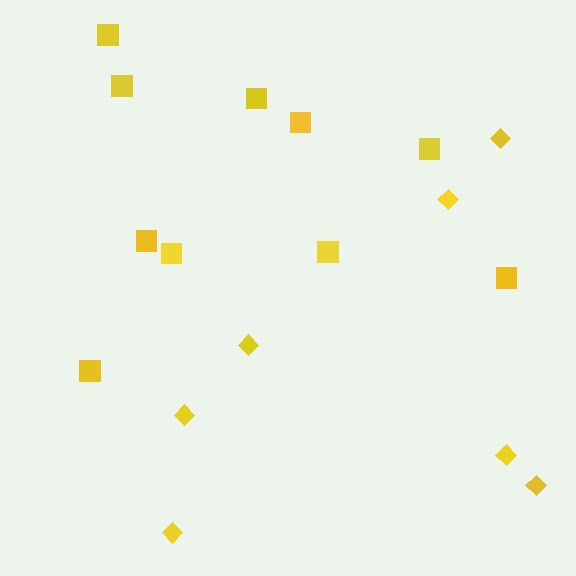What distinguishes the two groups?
There are 2 groups: one group of diamonds (7) and one group of squares (10).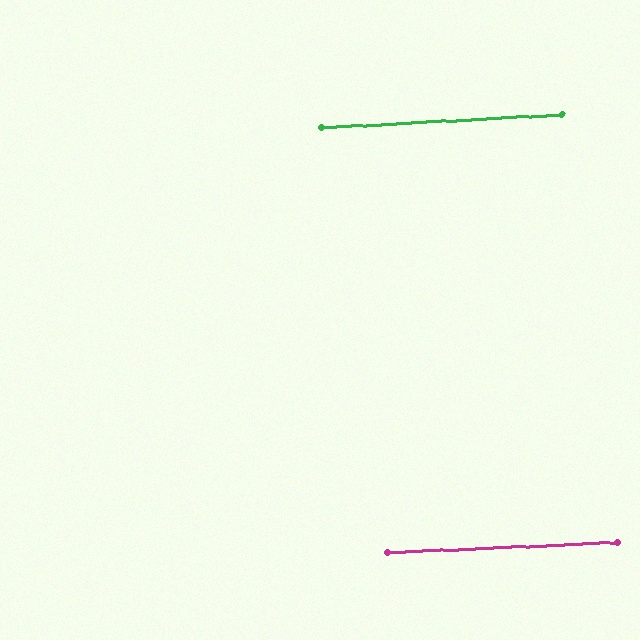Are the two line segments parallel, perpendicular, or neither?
Parallel — their directions differ by only 0.4°.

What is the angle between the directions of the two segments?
Approximately 0 degrees.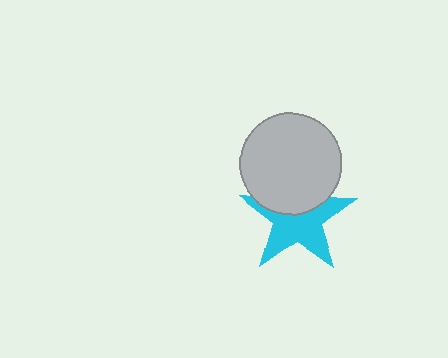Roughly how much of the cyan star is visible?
About half of it is visible (roughly 63%).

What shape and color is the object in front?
The object in front is a light gray circle.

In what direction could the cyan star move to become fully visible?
The cyan star could move down. That would shift it out from behind the light gray circle entirely.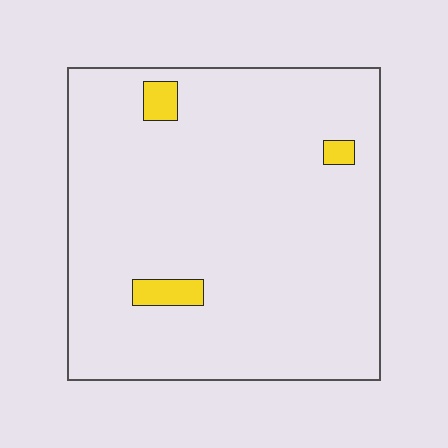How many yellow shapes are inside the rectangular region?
3.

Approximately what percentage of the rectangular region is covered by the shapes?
Approximately 5%.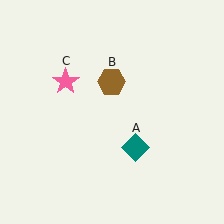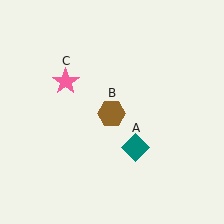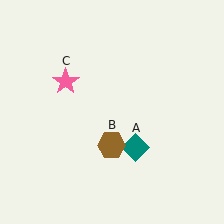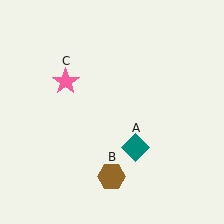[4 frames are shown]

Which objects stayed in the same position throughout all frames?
Teal diamond (object A) and pink star (object C) remained stationary.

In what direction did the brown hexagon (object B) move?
The brown hexagon (object B) moved down.